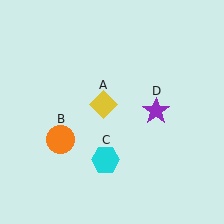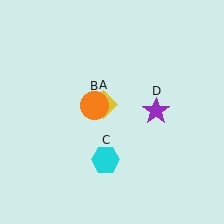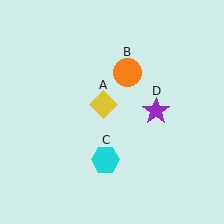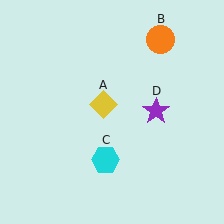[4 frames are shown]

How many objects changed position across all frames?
1 object changed position: orange circle (object B).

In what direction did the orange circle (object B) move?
The orange circle (object B) moved up and to the right.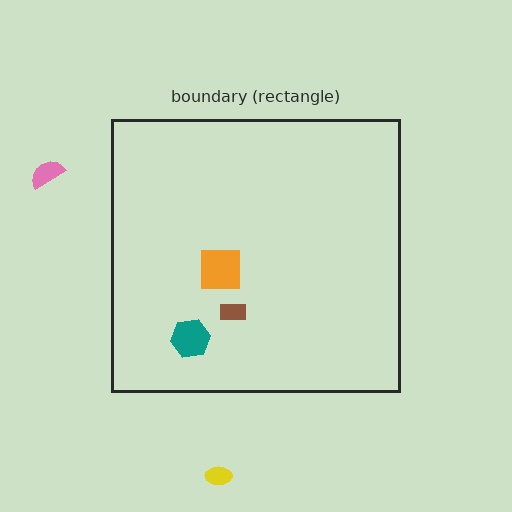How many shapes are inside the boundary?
3 inside, 2 outside.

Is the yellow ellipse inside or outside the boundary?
Outside.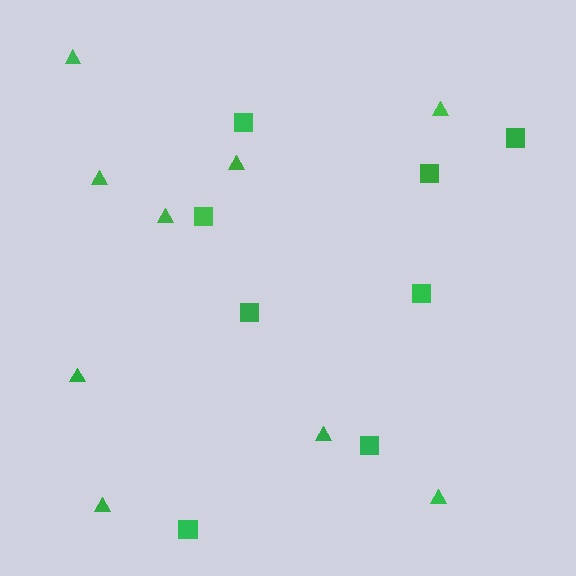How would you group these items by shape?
There are 2 groups: one group of triangles (9) and one group of squares (8).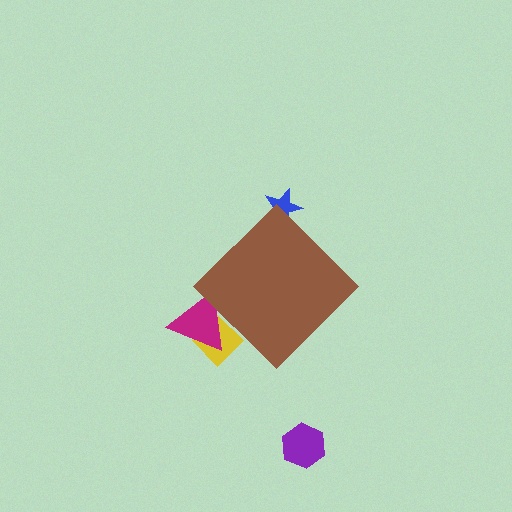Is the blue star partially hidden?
Yes, the blue star is partially hidden behind the brown diamond.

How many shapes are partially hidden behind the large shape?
3 shapes are partially hidden.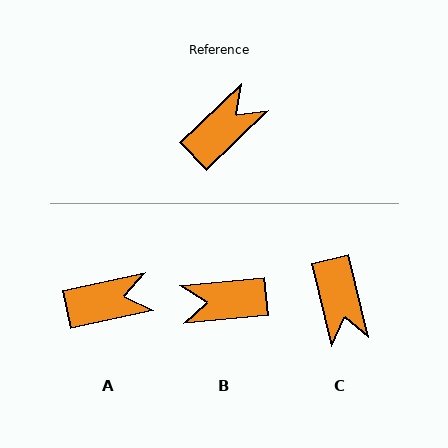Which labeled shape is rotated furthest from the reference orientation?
B, about 141 degrees away.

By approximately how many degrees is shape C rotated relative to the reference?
Approximately 120 degrees clockwise.